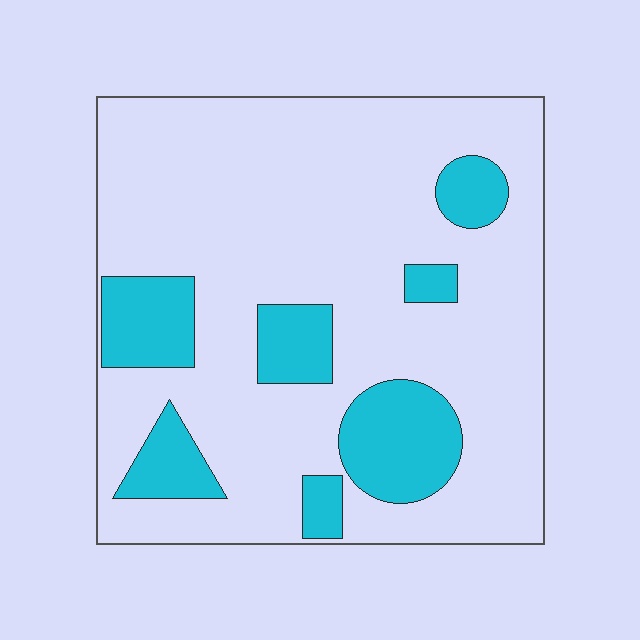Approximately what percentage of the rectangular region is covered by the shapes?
Approximately 20%.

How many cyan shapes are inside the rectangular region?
7.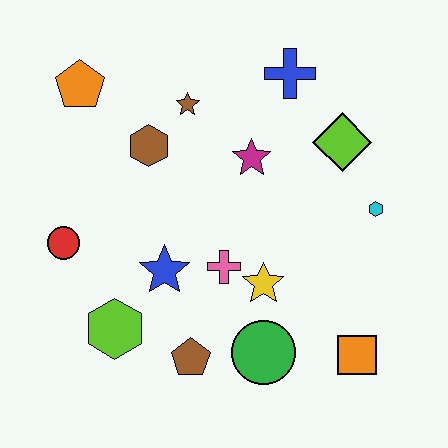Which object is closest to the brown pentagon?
The green circle is closest to the brown pentagon.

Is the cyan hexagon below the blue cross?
Yes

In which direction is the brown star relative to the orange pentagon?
The brown star is to the right of the orange pentagon.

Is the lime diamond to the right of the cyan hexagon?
No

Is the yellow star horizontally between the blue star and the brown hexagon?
No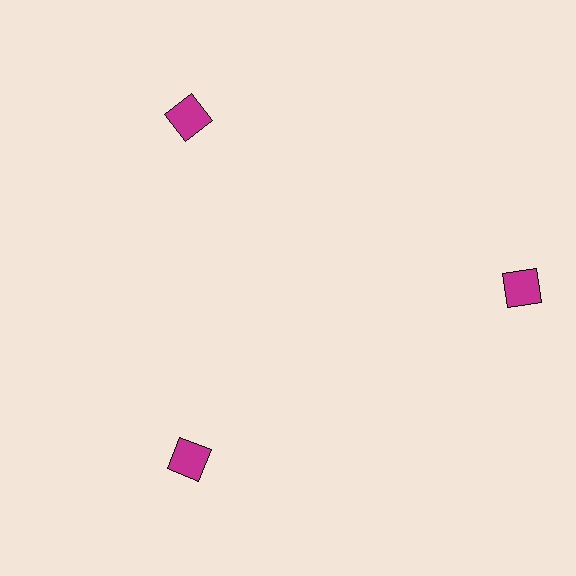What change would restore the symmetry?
The symmetry would be restored by moving it inward, back onto the ring so that all 3 diamonds sit at equal angles and equal distance from the center.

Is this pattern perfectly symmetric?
No. The 3 magenta diamonds are arranged in a ring, but one element near the 3 o'clock position is pushed outward from the center, breaking the 3-fold rotational symmetry.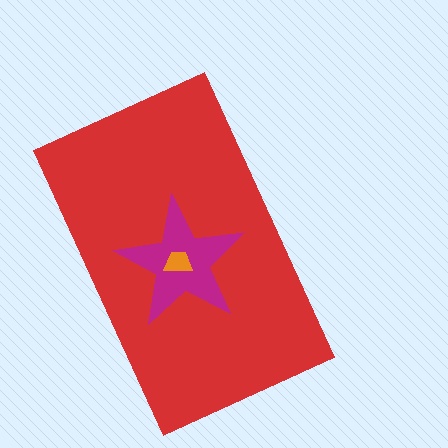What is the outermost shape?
The red rectangle.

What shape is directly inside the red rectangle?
The magenta star.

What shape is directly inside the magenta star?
The orange trapezoid.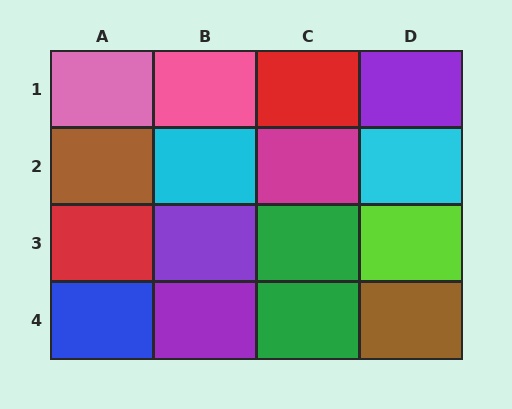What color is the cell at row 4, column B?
Purple.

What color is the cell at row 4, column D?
Brown.